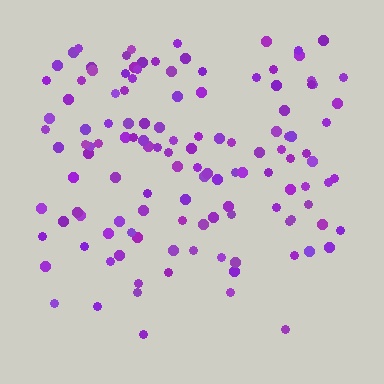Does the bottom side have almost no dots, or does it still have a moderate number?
Still a moderate number, just noticeably fewer than the top.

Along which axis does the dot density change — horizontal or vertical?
Vertical.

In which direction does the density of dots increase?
From bottom to top, with the top side densest.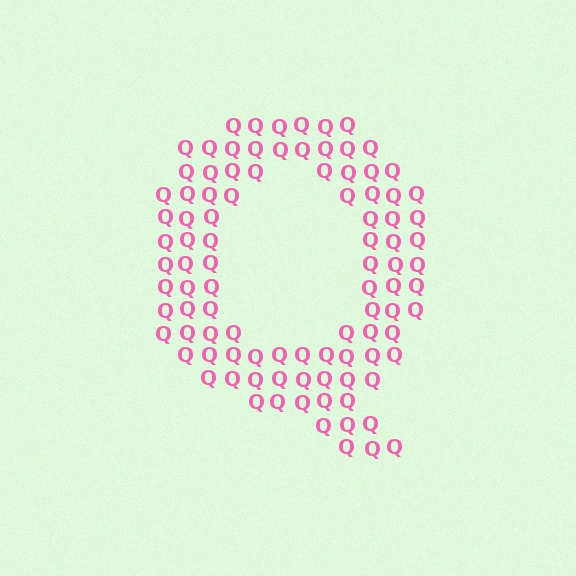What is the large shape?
The large shape is the letter Q.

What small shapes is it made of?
It is made of small letter Q's.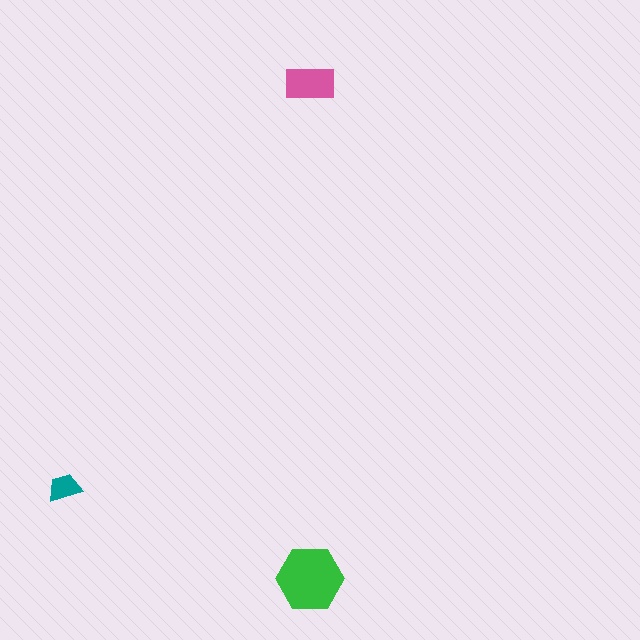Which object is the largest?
The green hexagon.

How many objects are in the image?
There are 3 objects in the image.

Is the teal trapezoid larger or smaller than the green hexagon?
Smaller.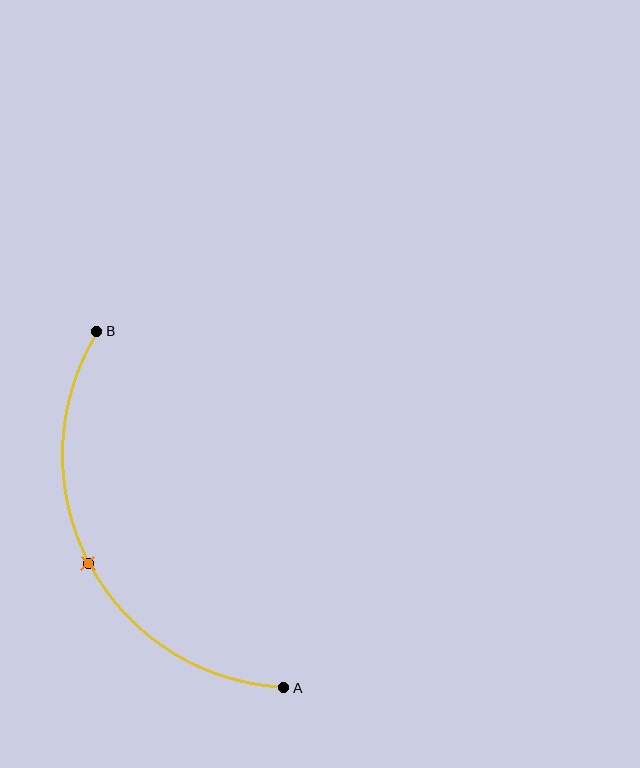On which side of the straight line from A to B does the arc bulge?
The arc bulges to the left of the straight line connecting A and B.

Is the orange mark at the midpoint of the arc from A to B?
Yes. The orange mark lies on the arc at equal arc-length from both A and B — it is the arc midpoint.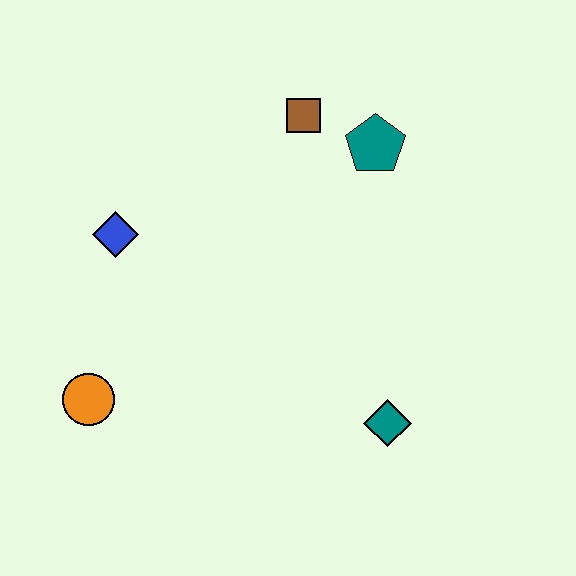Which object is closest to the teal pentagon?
The brown square is closest to the teal pentagon.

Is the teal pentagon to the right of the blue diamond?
Yes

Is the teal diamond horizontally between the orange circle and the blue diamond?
No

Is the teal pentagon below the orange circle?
No